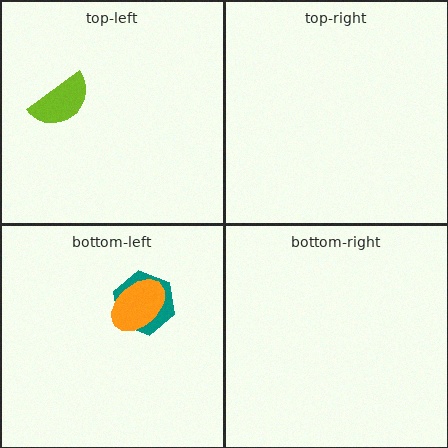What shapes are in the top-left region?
The lime semicircle.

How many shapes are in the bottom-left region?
2.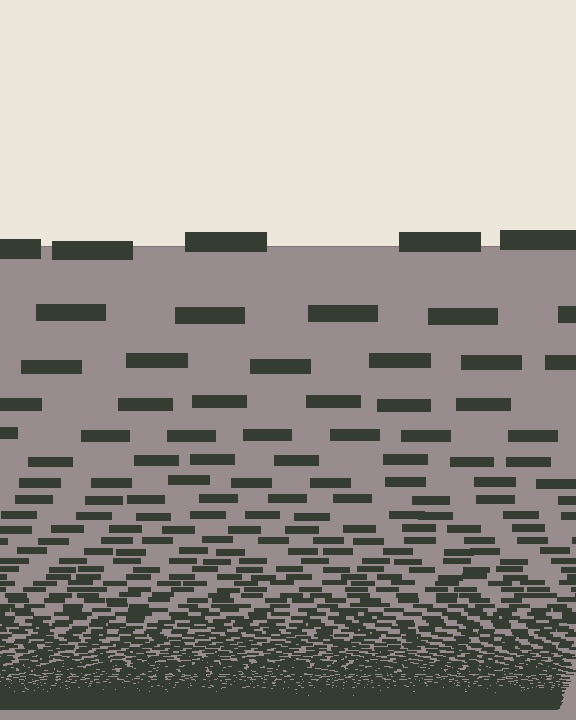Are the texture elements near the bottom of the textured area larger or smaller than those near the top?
Smaller. The gradient is inverted — elements near the bottom are smaller and denser.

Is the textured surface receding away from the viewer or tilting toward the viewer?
The surface appears to tilt toward the viewer. Texture elements get larger and sparser toward the top.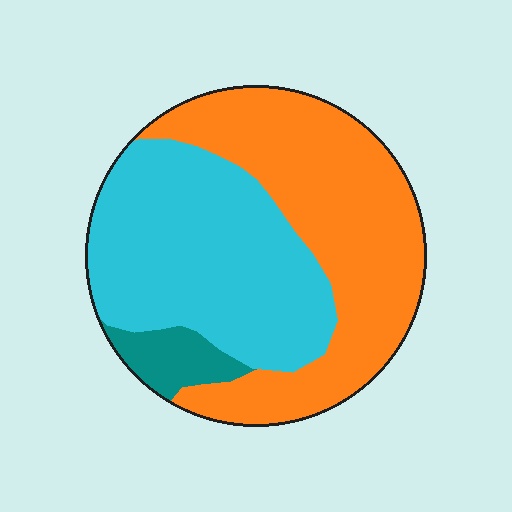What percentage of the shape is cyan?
Cyan covers 44% of the shape.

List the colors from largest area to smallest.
From largest to smallest: orange, cyan, teal.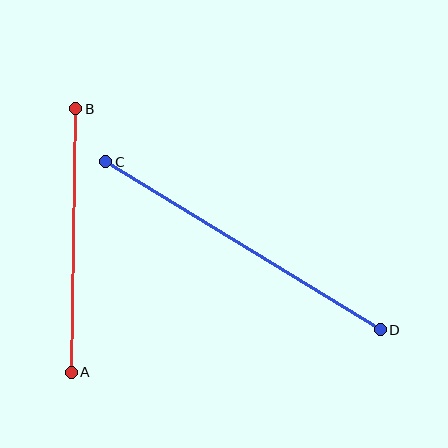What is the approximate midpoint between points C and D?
The midpoint is at approximately (243, 246) pixels.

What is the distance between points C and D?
The distance is approximately 322 pixels.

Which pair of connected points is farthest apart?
Points C and D are farthest apart.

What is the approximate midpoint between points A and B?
The midpoint is at approximately (74, 240) pixels.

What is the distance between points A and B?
The distance is approximately 264 pixels.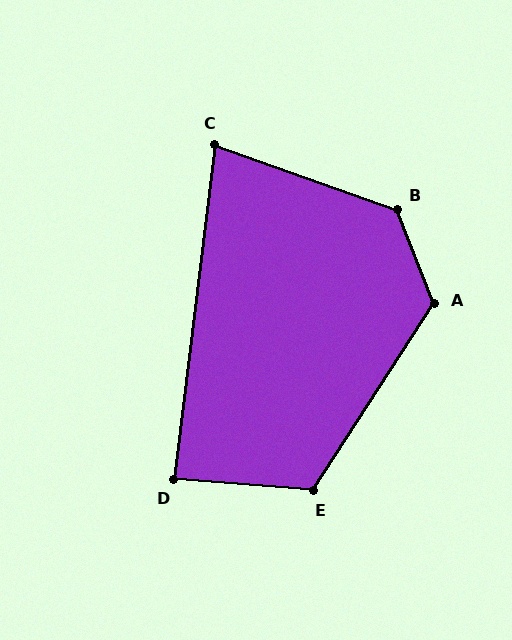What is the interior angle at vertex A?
Approximately 125 degrees (obtuse).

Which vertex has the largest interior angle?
B, at approximately 131 degrees.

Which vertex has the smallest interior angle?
C, at approximately 78 degrees.